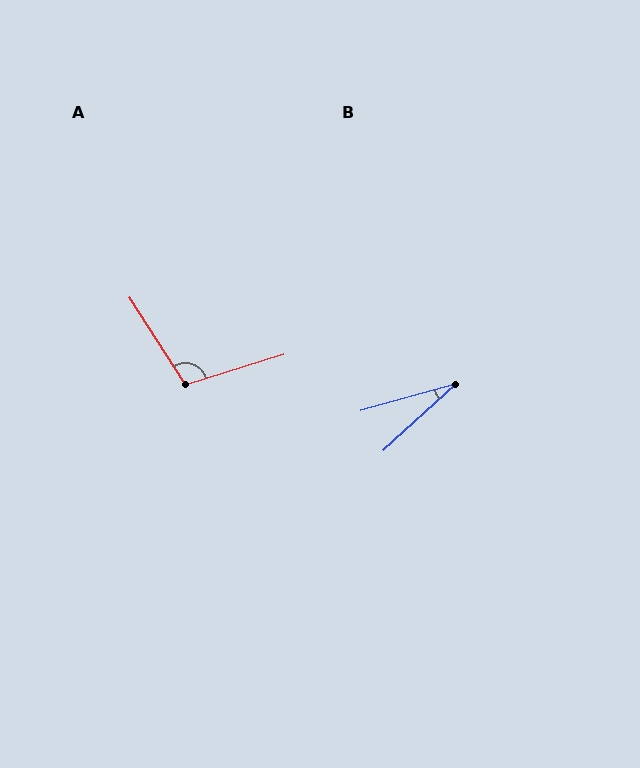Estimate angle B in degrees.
Approximately 27 degrees.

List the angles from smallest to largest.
B (27°), A (105°).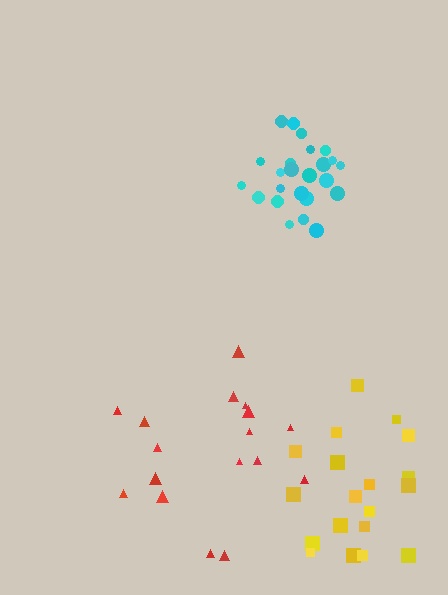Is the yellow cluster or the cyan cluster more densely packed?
Cyan.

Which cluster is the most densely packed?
Cyan.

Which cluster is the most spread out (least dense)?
Red.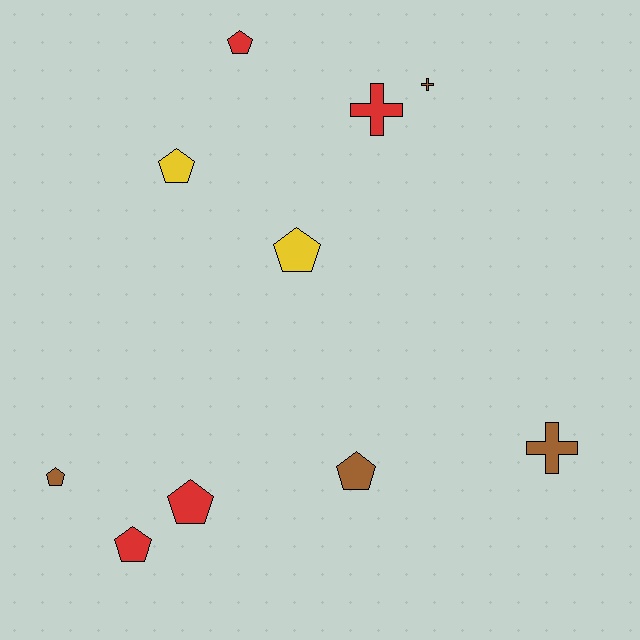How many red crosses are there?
There is 1 red cross.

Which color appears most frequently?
Brown, with 4 objects.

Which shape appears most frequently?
Pentagon, with 7 objects.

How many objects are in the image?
There are 10 objects.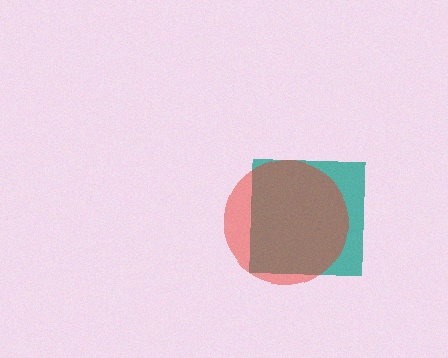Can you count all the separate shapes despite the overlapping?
Yes, there are 2 separate shapes.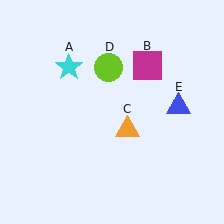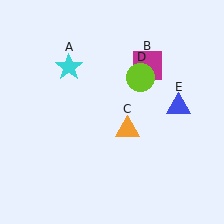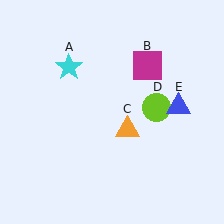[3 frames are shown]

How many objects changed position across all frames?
1 object changed position: lime circle (object D).